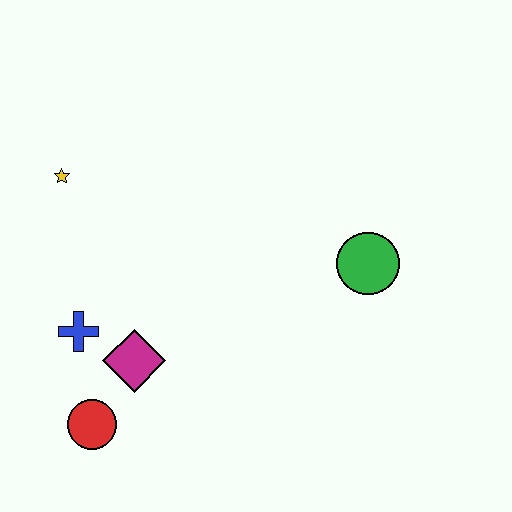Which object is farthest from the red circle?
The green circle is farthest from the red circle.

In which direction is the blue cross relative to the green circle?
The blue cross is to the left of the green circle.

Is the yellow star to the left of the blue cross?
Yes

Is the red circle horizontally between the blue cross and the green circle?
Yes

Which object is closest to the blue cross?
The magenta diamond is closest to the blue cross.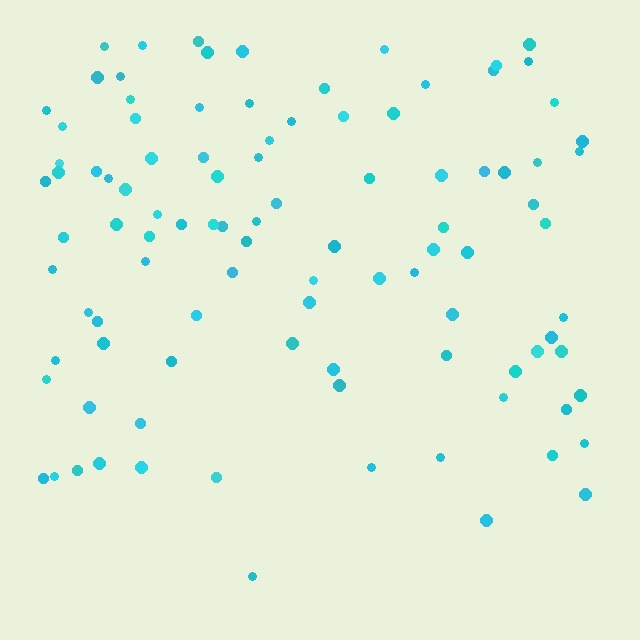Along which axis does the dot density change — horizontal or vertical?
Vertical.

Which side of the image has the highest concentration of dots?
The top.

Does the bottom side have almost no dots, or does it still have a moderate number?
Still a moderate number, just noticeably fewer than the top.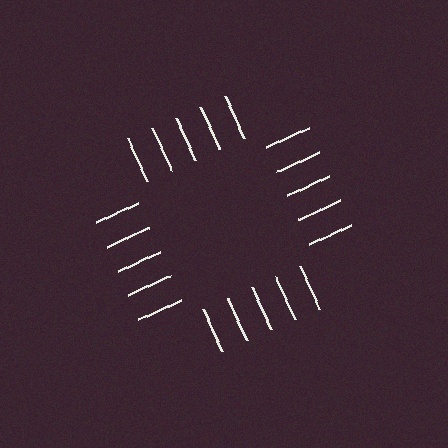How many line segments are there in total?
20 — 5 along each of the 4 edges.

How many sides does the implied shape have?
4 sides — the line-ends trace a square.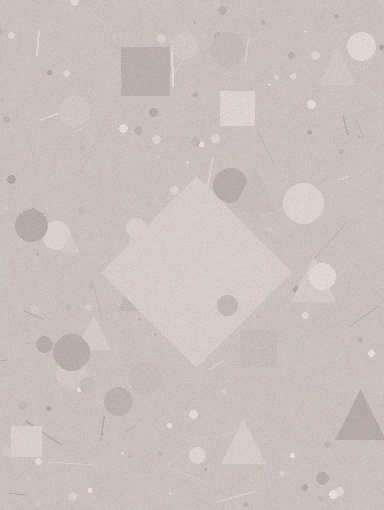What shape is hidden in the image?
A diamond is hidden in the image.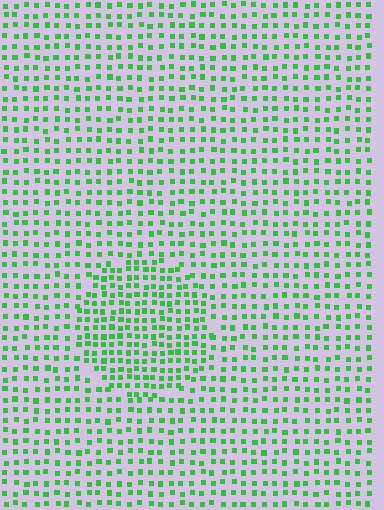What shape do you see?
I see a circle.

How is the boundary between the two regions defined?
The boundary is defined by a change in element density (approximately 1.6x ratio). All elements are the same color, size, and shape.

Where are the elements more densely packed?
The elements are more densely packed inside the circle boundary.